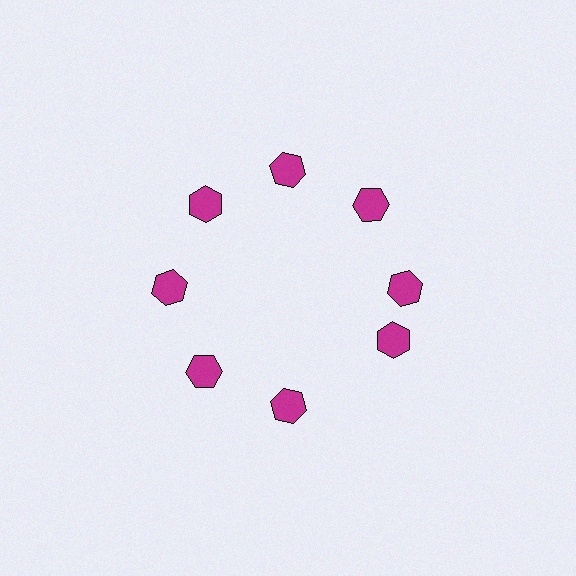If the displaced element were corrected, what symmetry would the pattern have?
It would have 8-fold rotational symmetry — the pattern would map onto itself every 45 degrees.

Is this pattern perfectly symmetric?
No. The 8 magenta hexagons are arranged in a ring, but one element near the 4 o'clock position is rotated out of alignment along the ring, breaking the 8-fold rotational symmetry.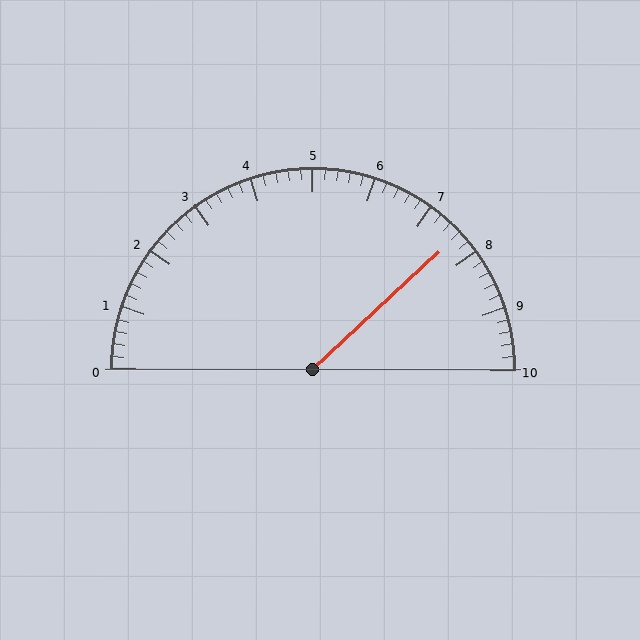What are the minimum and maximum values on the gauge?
The gauge ranges from 0 to 10.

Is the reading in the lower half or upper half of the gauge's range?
The reading is in the upper half of the range (0 to 10).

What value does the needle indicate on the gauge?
The needle indicates approximately 7.6.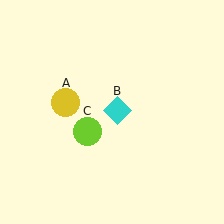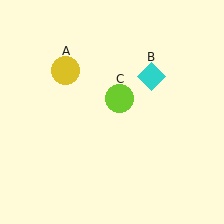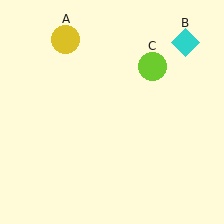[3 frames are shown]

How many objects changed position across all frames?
3 objects changed position: yellow circle (object A), cyan diamond (object B), lime circle (object C).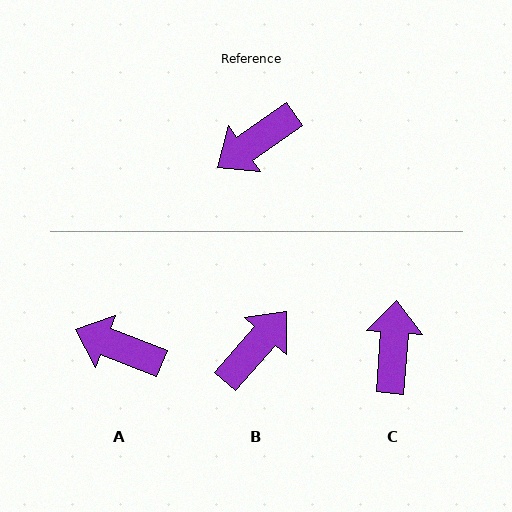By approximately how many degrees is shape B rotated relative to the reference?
Approximately 166 degrees clockwise.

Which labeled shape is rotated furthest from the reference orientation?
B, about 166 degrees away.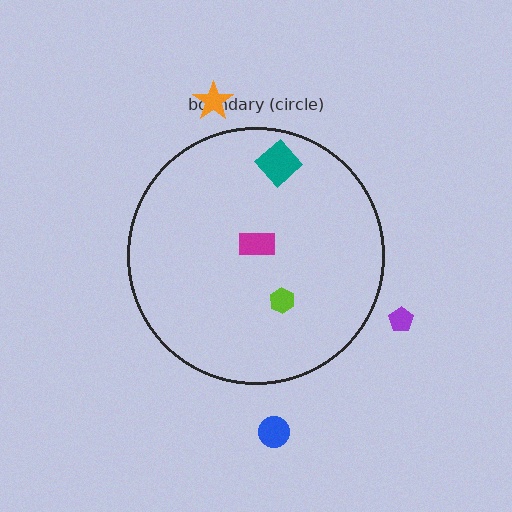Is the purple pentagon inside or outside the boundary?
Outside.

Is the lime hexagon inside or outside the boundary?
Inside.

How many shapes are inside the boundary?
3 inside, 3 outside.